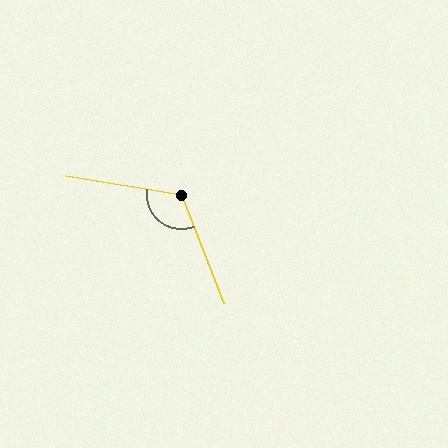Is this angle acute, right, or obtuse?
It is obtuse.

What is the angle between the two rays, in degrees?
Approximately 121 degrees.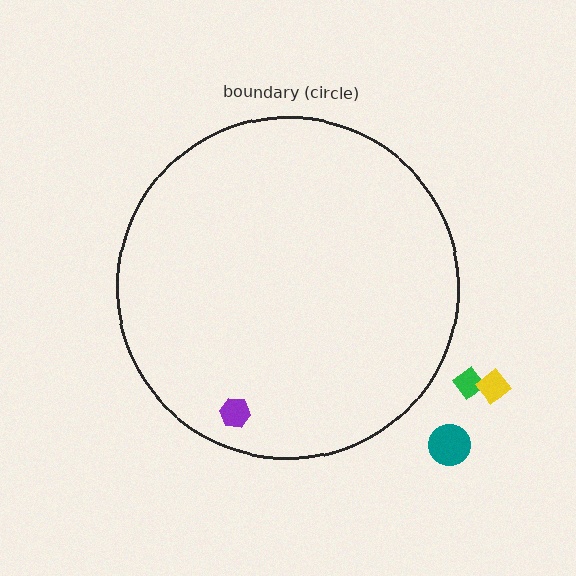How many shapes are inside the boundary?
1 inside, 3 outside.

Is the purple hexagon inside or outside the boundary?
Inside.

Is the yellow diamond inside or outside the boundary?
Outside.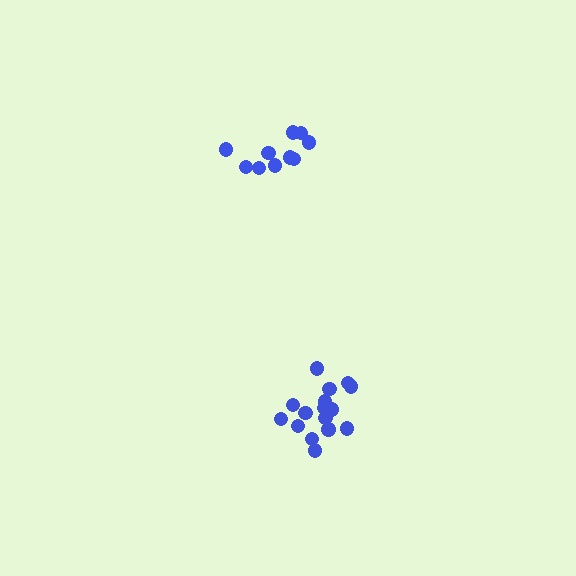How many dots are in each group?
Group 1: 16 dots, Group 2: 10 dots (26 total).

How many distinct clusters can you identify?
There are 2 distinct clusters.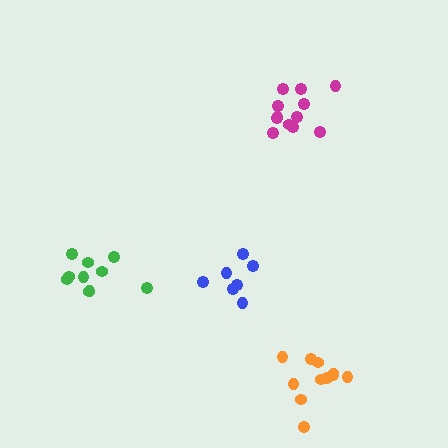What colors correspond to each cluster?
The clusters are colored: green, orange, magenta, blue.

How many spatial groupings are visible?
There are 4 spatial groupings.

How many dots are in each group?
Group 1: 10 dots, Group 2: 11 dots, Group 3: 12 dots, Group 4: 7 dots (40 total).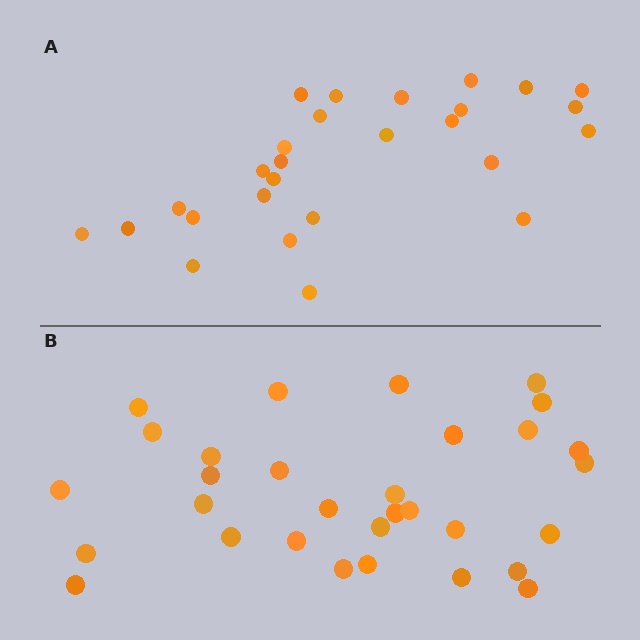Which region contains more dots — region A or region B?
Region B (the bottom region) has more dots.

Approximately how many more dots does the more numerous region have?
Region B has about 4 more dots than region A.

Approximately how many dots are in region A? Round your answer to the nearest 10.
About 30 dots. (The exact count is 27, which rounds to 30.)